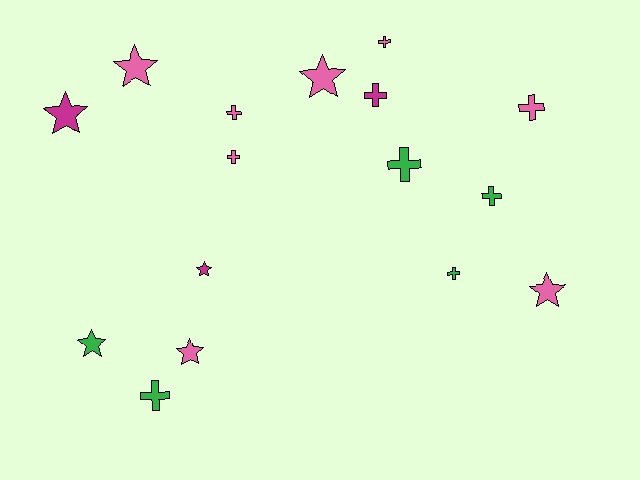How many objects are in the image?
There are 16 objects.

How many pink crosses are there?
There are 4 pink crosses.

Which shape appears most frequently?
Cross, with 9 objects.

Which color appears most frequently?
Pink, with 8 objects.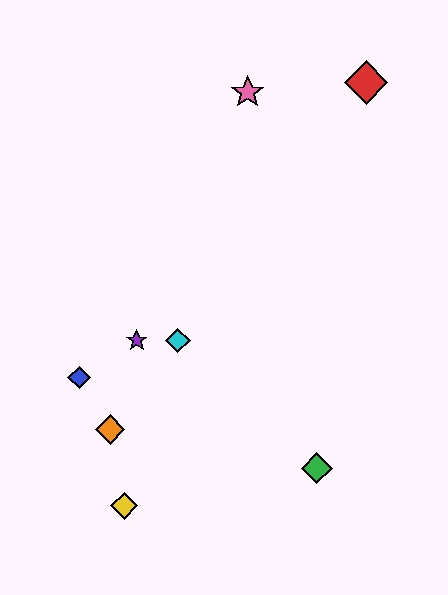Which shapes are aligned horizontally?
The purple star, the cyan diamond are aligned horizontally.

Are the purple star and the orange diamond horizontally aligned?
No, the purple star is at y≈340 and the orange diamond is at y≈430.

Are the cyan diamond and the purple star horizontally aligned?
Yes, both are at y≈340.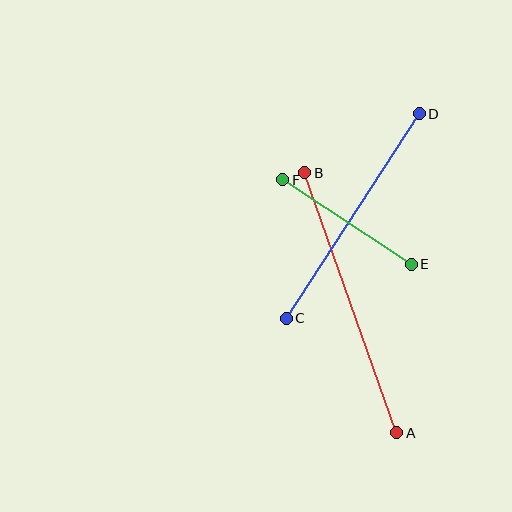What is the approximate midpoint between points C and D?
The midpoint is at approximately (353, 216) pixels.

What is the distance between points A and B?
The distance is approximately 276 pixels.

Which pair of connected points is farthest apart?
Points A and B are farthest apart.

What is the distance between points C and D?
The distance is approximately 244 pixels.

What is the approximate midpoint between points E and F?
The midpoint is at approximately (347, 222) pixels.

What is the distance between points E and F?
The distance is approximately 154 pixels.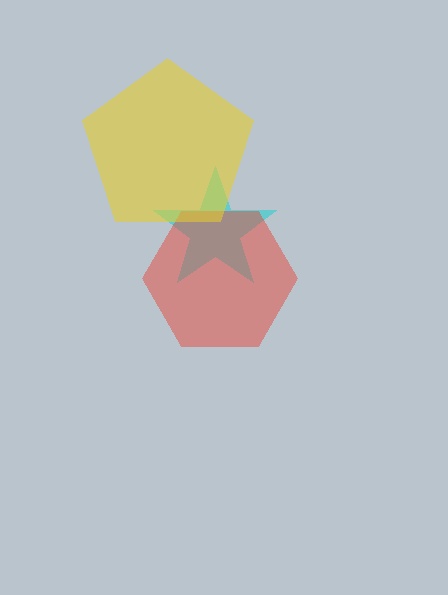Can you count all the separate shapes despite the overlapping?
Yes, there are 3 separate shapes.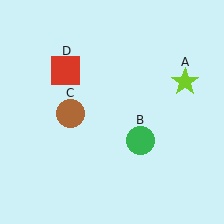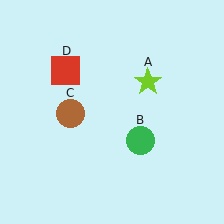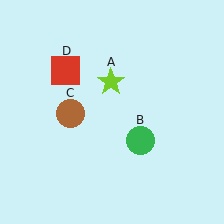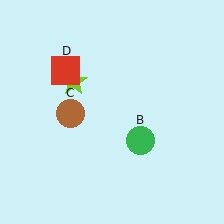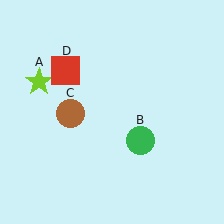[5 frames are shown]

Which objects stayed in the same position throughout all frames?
Green circle (object B) and brown circle (object C) and red square (object D) remained stationary.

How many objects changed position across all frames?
1 object changed position: lime star (object A).